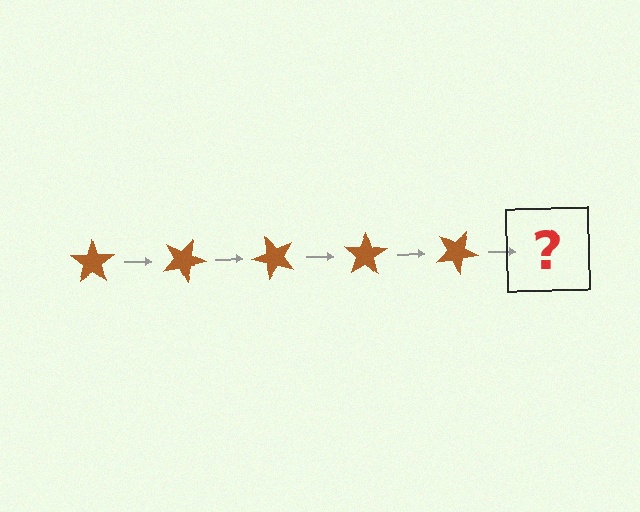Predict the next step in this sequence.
The next step is a brown star rotated 125 degrees.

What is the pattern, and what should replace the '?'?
The pattern is that the star rotates 25 degrees each step. The '?' should be a brown star rotated 125 degrees.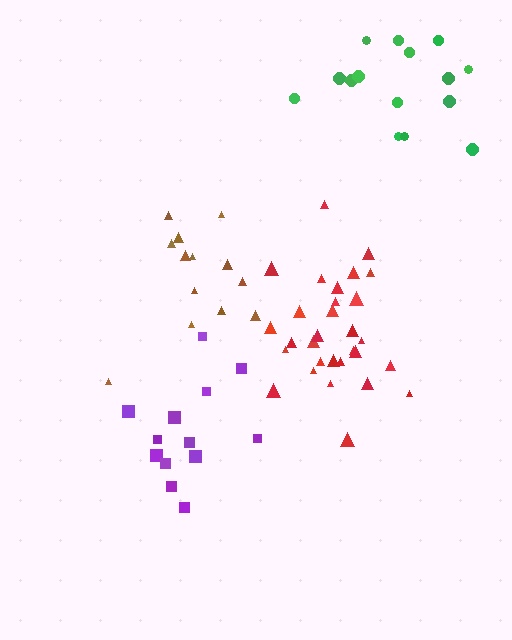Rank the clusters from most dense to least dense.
red, brown, green, purple.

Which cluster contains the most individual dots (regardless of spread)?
Red (30).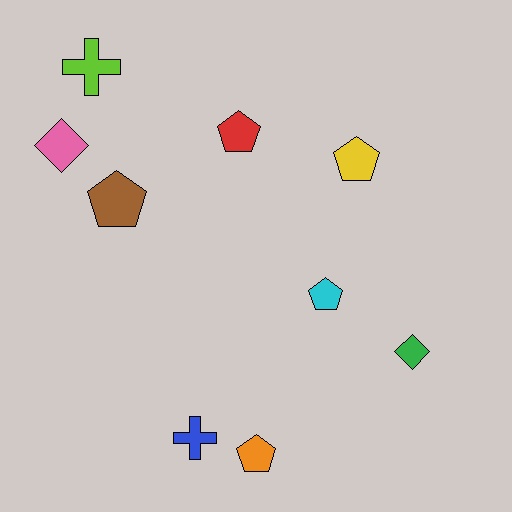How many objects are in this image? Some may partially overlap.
There are 9 objects.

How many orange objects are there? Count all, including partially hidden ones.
There is 1 orange object.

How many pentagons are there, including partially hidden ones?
There are 5 pentagons.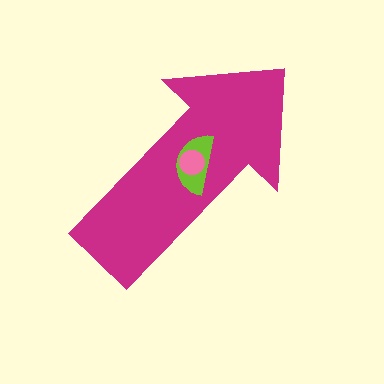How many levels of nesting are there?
3.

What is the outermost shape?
The magenta arrow.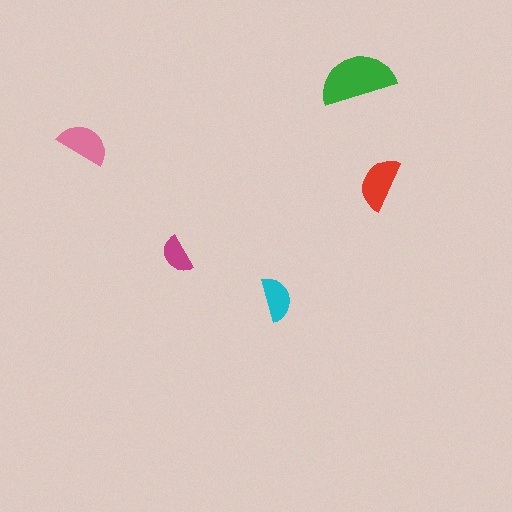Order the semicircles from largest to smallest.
the green one, the red one, the pink one, the cyan one, the magenta one.